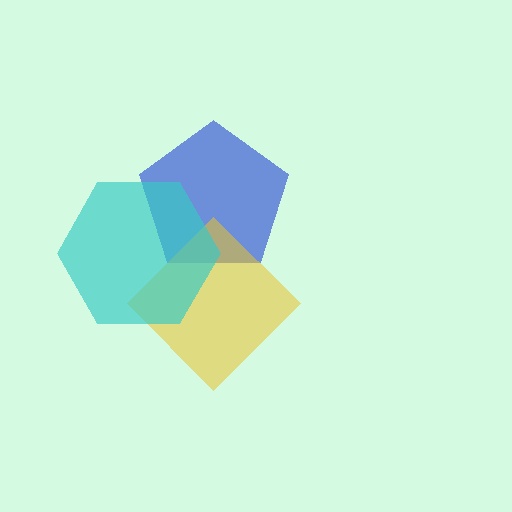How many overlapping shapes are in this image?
There are 3 overlapping shapes in the image.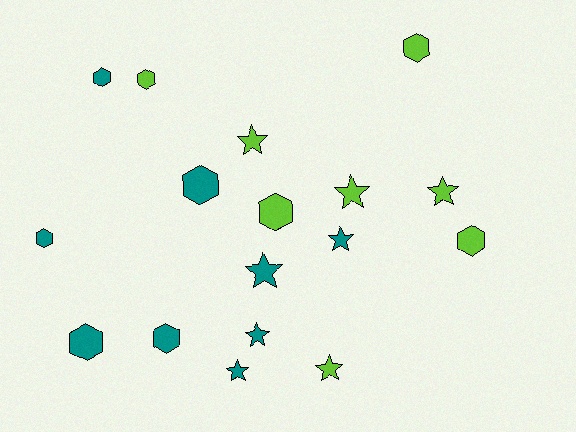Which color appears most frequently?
Teal, with 9 objects.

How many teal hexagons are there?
There are 5 teal hexagons.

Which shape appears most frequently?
Hexagon, with 9 objects.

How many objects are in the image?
There are 17 objects.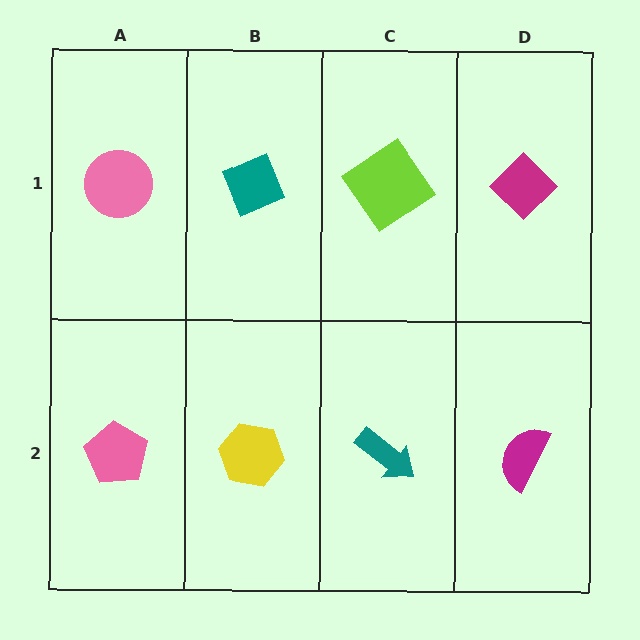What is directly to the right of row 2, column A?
A yellow hexagon.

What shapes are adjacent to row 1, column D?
A magenta semicircle (row 2, column D), a lime diamond (row 1, column C).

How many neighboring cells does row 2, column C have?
3.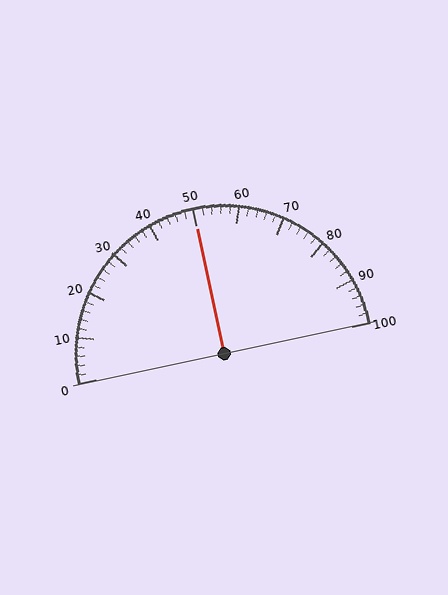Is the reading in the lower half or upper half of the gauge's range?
The reading is in the upper half of the range (0 to 100).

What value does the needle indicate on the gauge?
The needle indicates approximately 50.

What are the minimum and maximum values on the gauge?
The gauge ranges from 0 to 100.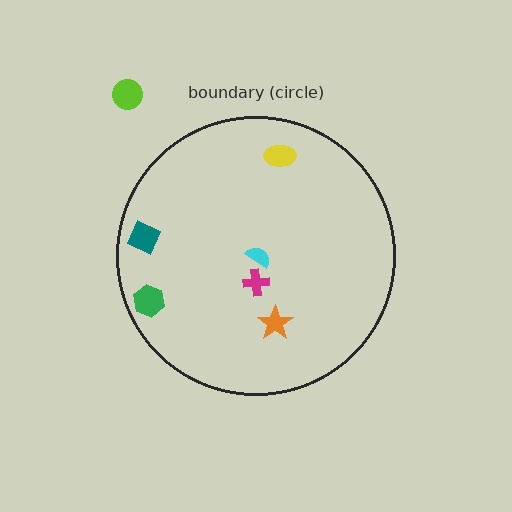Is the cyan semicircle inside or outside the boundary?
Inside.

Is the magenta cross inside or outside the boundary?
Inside.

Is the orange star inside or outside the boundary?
Inside.